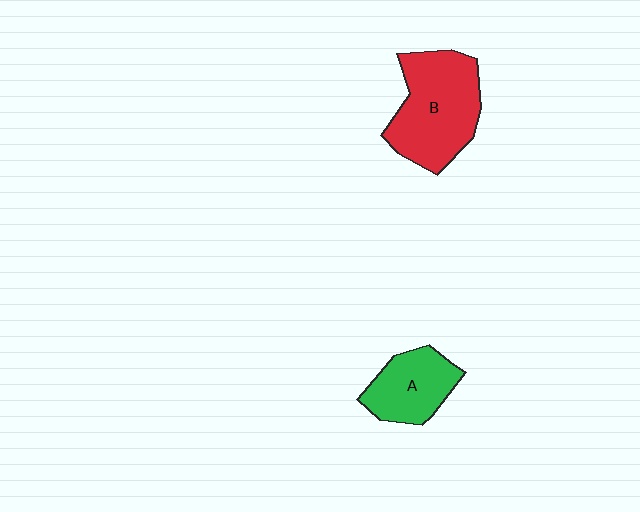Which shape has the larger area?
Shape B (red).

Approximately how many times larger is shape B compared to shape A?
Approximately 1.6 times.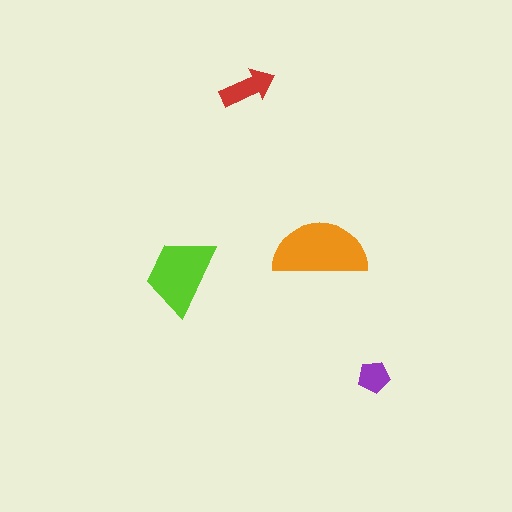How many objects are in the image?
There are 4 objects in the image.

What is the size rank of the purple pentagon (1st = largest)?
4th.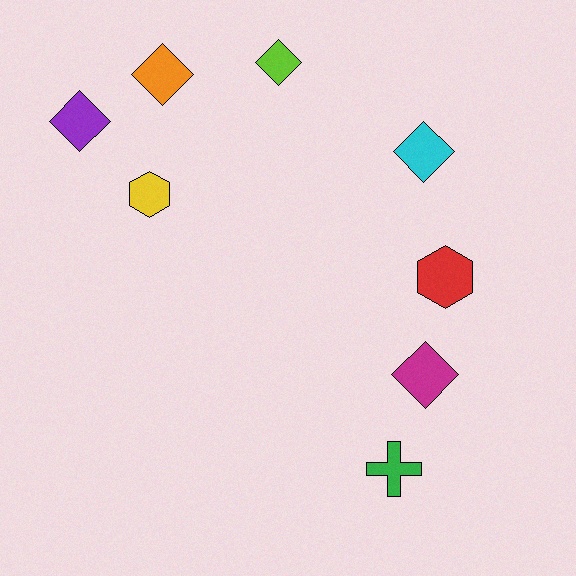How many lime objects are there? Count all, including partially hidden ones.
There is 1 lime object.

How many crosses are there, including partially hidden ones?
There is 1 cross.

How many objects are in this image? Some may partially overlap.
There are 8 objects.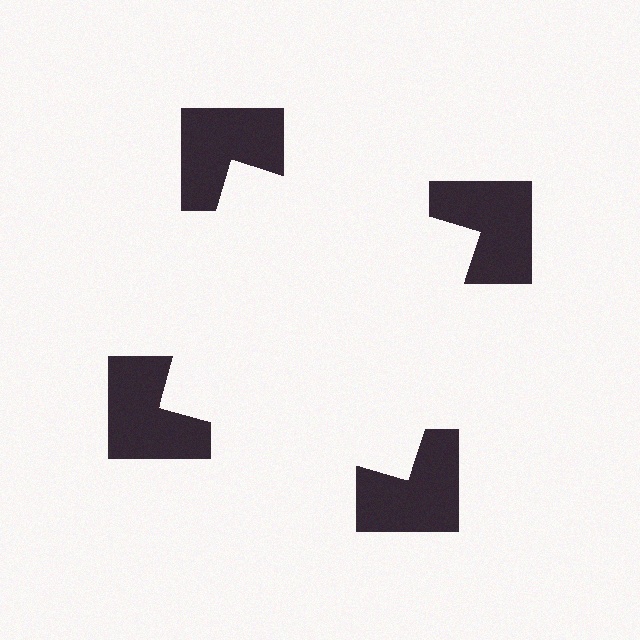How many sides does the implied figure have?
4 sides.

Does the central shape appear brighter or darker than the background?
It typically appears slightly brighter than the background, even though no actual brightness change is drawn.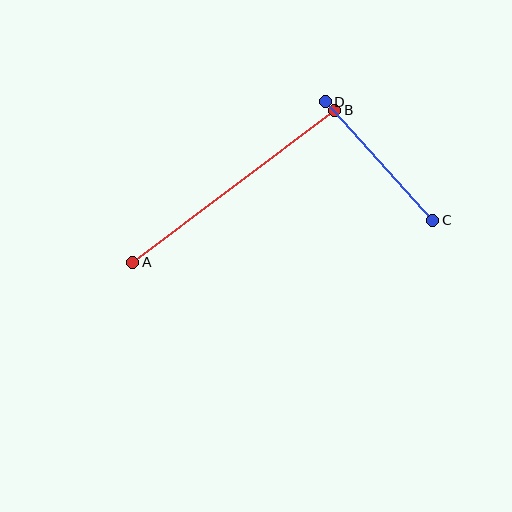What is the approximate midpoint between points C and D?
The midpoint is at approximately (379, 161) pixels.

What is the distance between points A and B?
The distance is approximately 253 pixels.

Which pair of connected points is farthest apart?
Points A and B are farthest apart.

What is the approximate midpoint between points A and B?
The midpoint is at approximately (234, 186) pixels.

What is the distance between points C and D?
The distance is approximately 160 pixels.